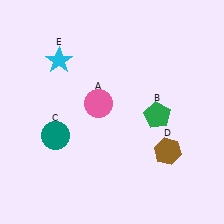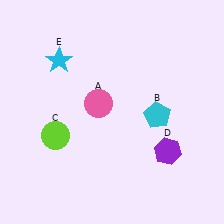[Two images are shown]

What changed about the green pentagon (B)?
In Image 1, B is green. In Image 2, it changed to cyan.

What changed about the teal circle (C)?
In Image 1, C is teal. In Image 2, it changed to lime.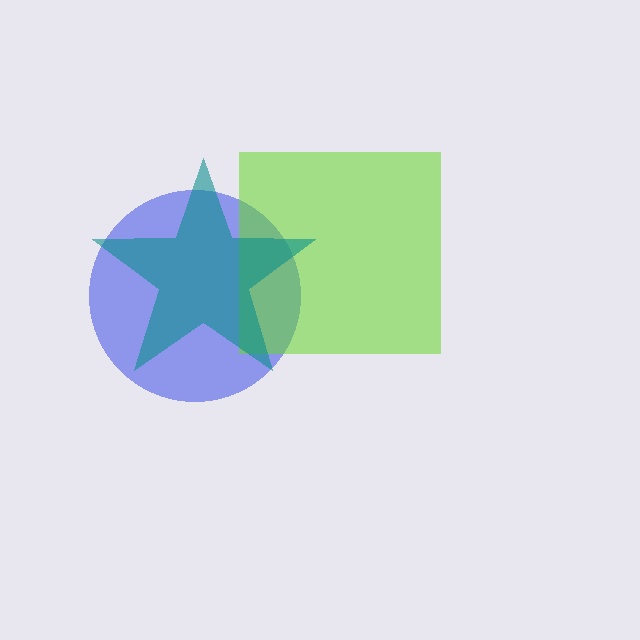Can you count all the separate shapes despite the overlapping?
Yes, there are 3 separate shapes.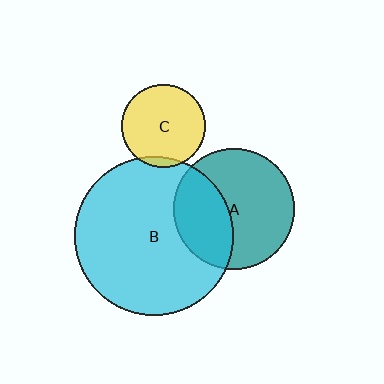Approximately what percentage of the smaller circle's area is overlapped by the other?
Approximately 5%.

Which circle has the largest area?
Circle B (cyan).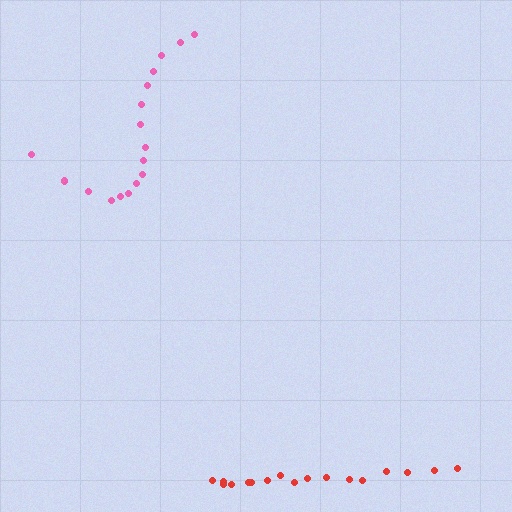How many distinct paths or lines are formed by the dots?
There are 2 distinct paths.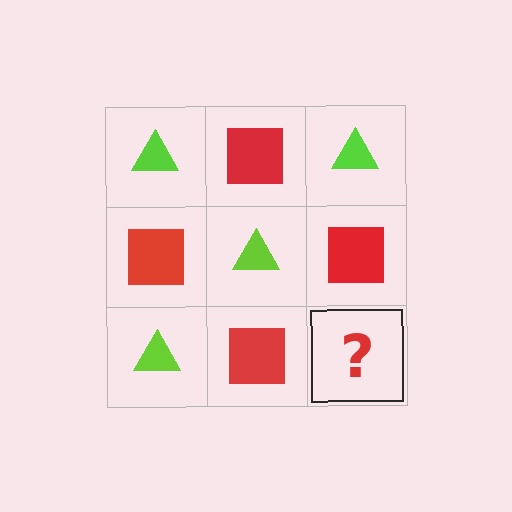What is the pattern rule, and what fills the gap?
The rule is that it alternates lime triangle and red square in a checkerboard pattern. The gap should be filled with a lime triangle.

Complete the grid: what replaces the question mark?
The question mark should be replaced with a lime triangle.